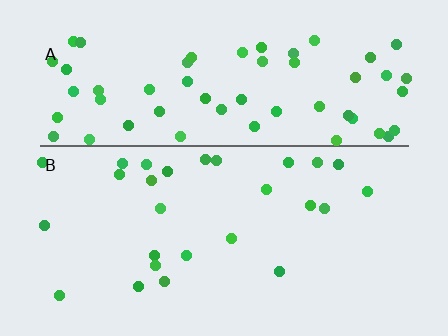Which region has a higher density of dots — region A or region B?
A (the top).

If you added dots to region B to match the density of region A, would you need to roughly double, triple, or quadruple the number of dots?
Approximately double.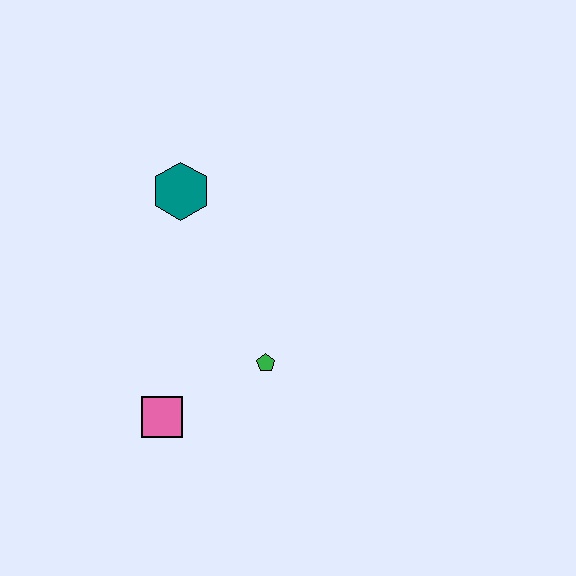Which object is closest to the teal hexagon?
The green pentagon is closest to the teal hexagon.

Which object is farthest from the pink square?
The teal hexagon is farthest from the pink square.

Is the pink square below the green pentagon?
Yes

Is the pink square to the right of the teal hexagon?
No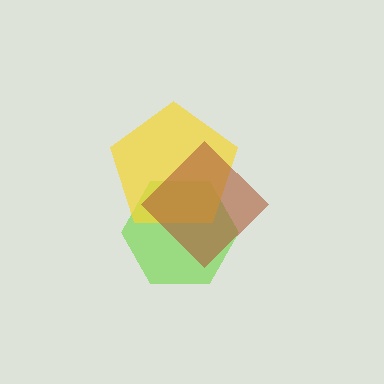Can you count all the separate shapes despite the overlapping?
Yes, there are 3 separate shapes.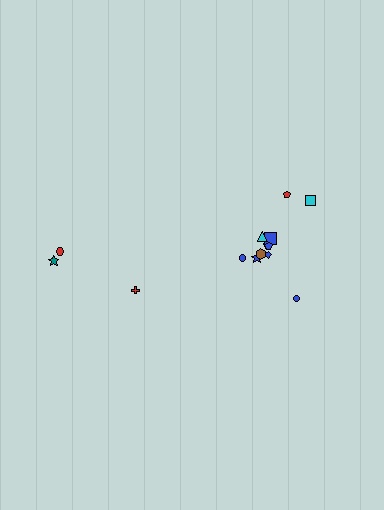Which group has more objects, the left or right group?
The right group.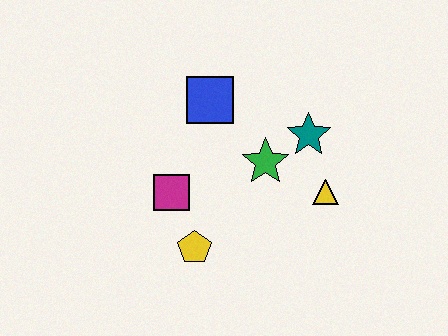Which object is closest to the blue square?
The green star is closest to the blue square.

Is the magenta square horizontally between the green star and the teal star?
No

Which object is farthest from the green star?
The yellow pentagon is farthest from the green star.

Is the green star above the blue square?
No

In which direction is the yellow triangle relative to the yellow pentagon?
The yellow triangle is to the right of the yellow pentagon.